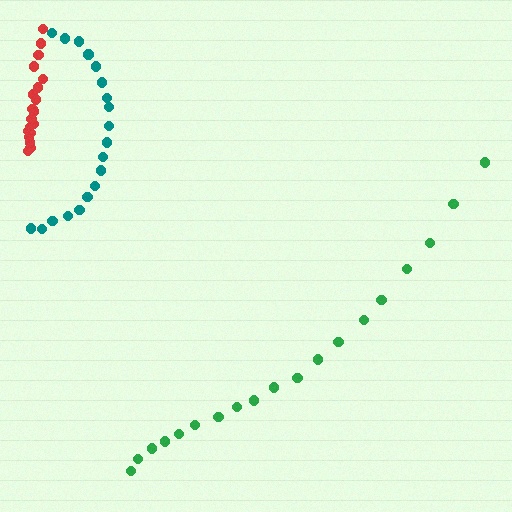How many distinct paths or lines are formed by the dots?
There are 3 distinct paths.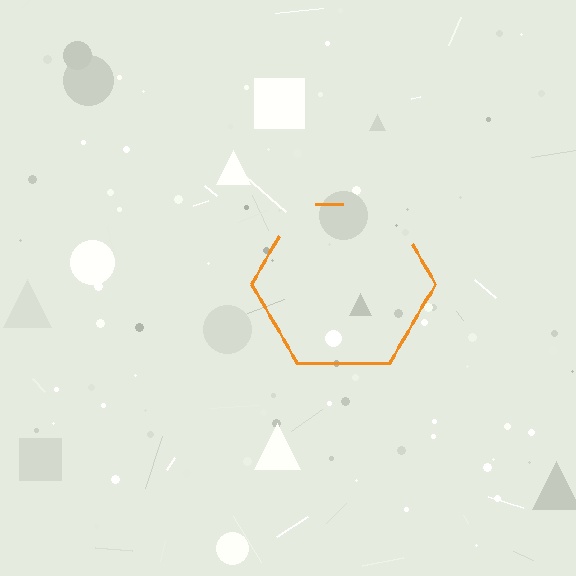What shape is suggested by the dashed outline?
The dashed outline suggests a hexagon.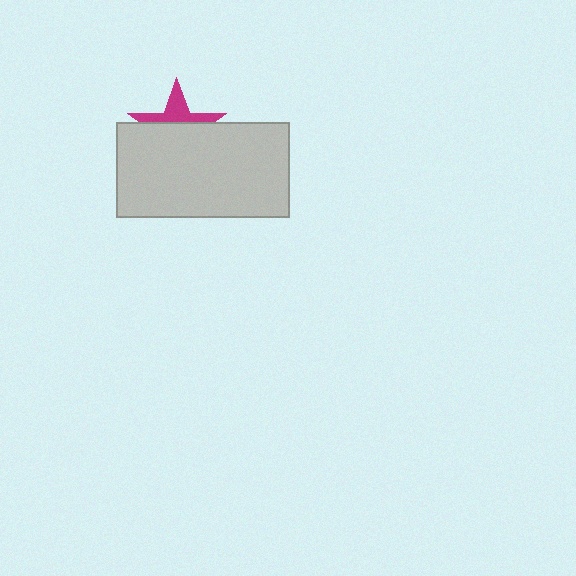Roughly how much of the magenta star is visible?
A small part of it is visible (roughly 37%).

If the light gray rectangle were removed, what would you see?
You would see the complete magenta star.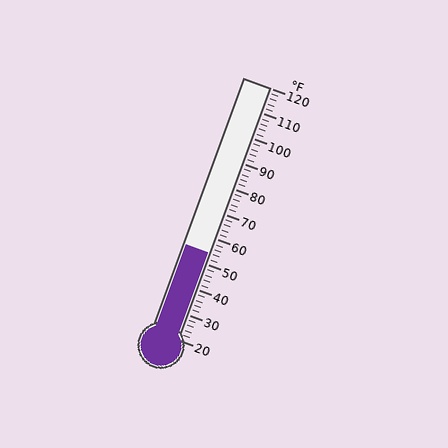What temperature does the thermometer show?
The thermometer shows approximately 54°F.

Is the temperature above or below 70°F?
The temperature is below 70°F.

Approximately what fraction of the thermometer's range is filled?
The thermometer is filled to approximately 35% of its range.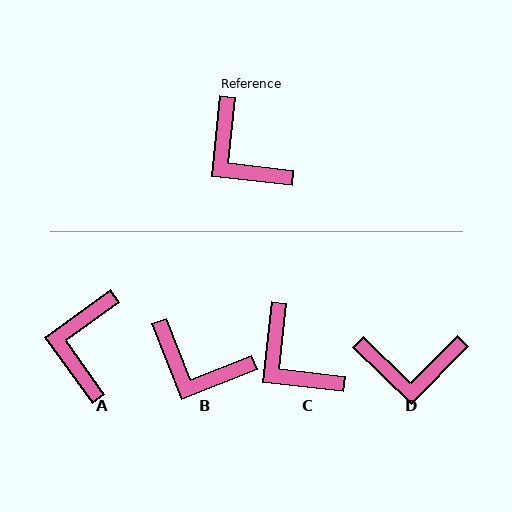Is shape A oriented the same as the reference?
No, it is off by about 48 degrees.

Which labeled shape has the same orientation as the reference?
C.